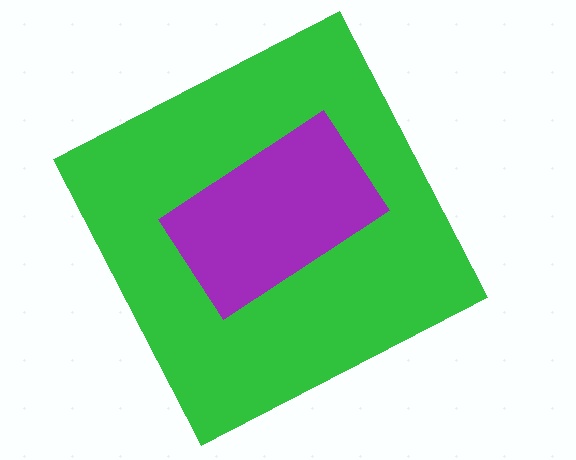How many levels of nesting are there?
2.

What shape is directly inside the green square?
The purple rectangle.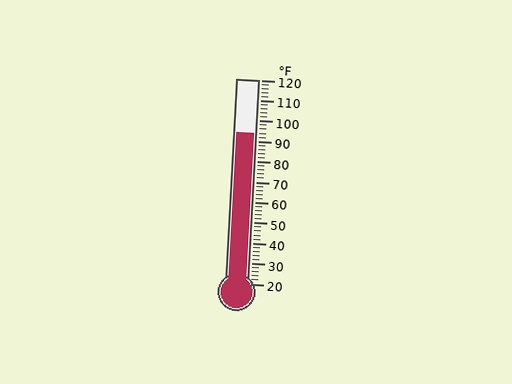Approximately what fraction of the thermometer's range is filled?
The thermometer is filled to approximately 75% of its range.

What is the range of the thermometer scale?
The thermometer scale ranges from 20°F to 120°F.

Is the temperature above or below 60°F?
The temperature is above 60°F.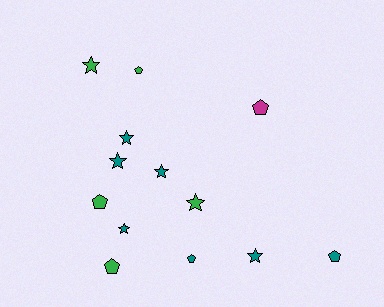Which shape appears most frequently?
Star, with 7 objects.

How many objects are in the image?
There are 13 objects.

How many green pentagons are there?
There are 3 green pentagons.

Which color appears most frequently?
Teal, with 7 objects.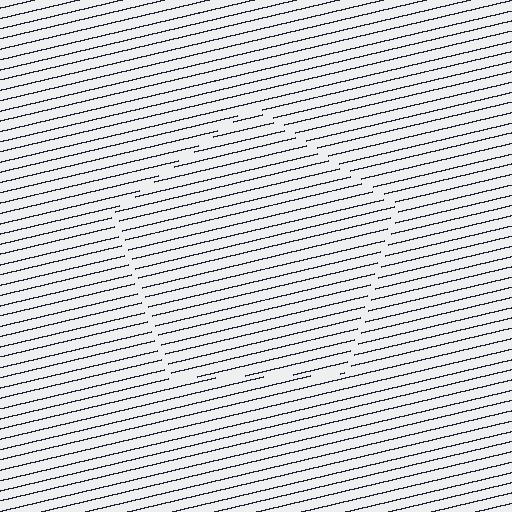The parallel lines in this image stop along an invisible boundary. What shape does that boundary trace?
An illusory pentagon. The interior of the shape contains the same grating, shifted by half a period — the contour is defined by the phase discontinuity where line-ends from the inner and outer gratings abut.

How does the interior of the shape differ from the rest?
The interior of the shape contains the same grating, shifted by half a period — the contour is defined by the phase discontinuity where line-ends from the inner and outer gratings abut.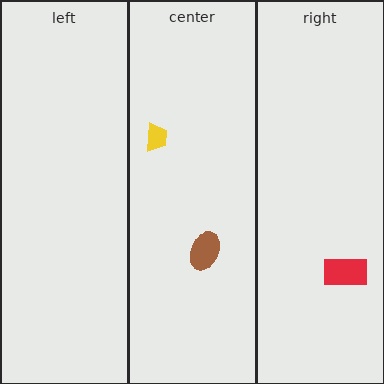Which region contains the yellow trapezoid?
The center region.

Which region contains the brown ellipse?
The center region.